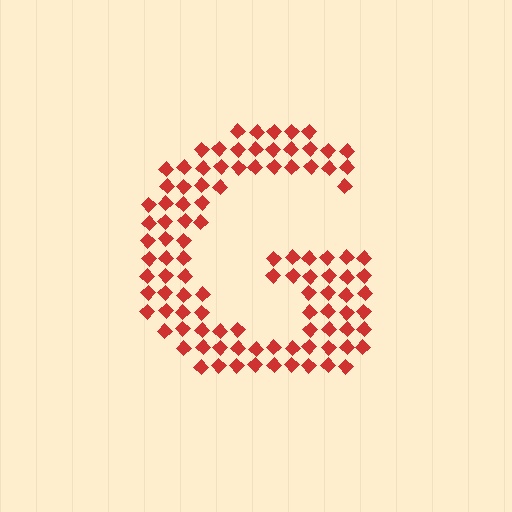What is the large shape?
The large shape is the letter G.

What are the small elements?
The small elements are diamonds.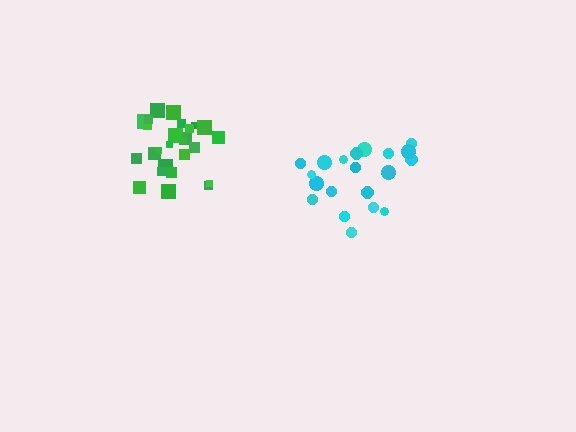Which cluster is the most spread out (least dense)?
Cyan.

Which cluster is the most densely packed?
Green.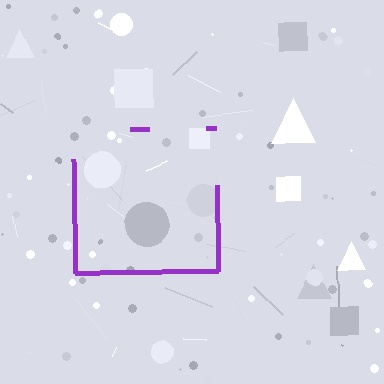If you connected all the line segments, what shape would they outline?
They would outline a square.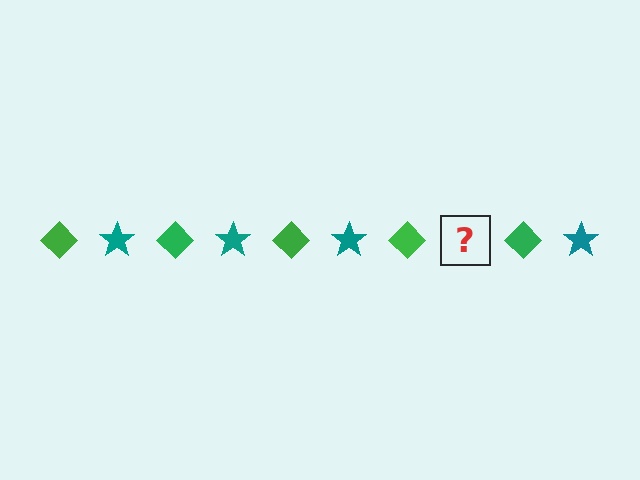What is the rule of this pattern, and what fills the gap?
The rule is that the pattern alternates between green diamond and teal star. The gap should be filled with a teal star.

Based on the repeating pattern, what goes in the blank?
The blank should be a teal star.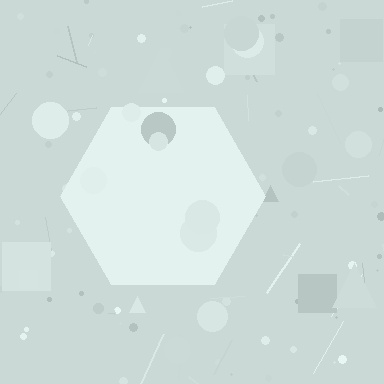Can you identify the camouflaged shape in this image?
The camouflaged shape is a hexagon.